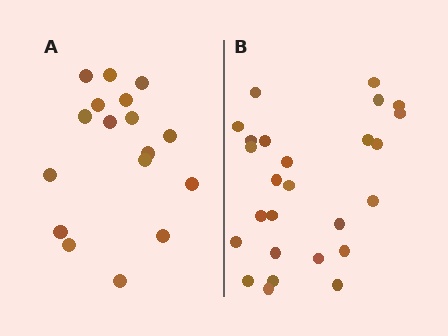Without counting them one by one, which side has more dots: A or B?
Region B (the right region) has more dots.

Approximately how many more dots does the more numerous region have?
Region B has roughly 8 or so more dots than region A.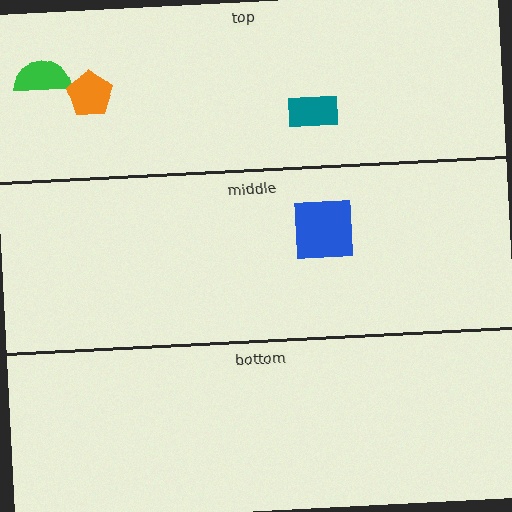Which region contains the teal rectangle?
The top region.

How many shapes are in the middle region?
1.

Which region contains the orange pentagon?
The top region.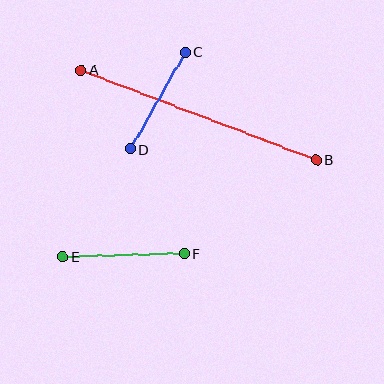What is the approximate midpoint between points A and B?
The midpoint is at approximately (199, 115) pixels.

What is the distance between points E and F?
The distance is approximately 122 pixels.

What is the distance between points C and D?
The distance is approximately 111 pixels.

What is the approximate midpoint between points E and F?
The midpoint is at approximately (123, 255) pixels.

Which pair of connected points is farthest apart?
Points A and B are farthest apart.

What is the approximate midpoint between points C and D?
The midpoint is at approximately (158, 100) pixels.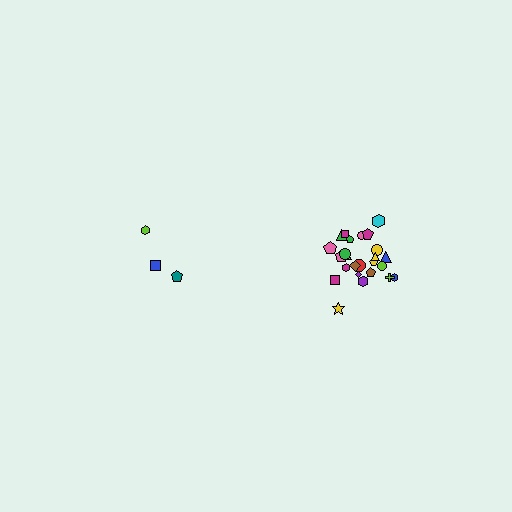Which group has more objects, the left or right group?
The right group.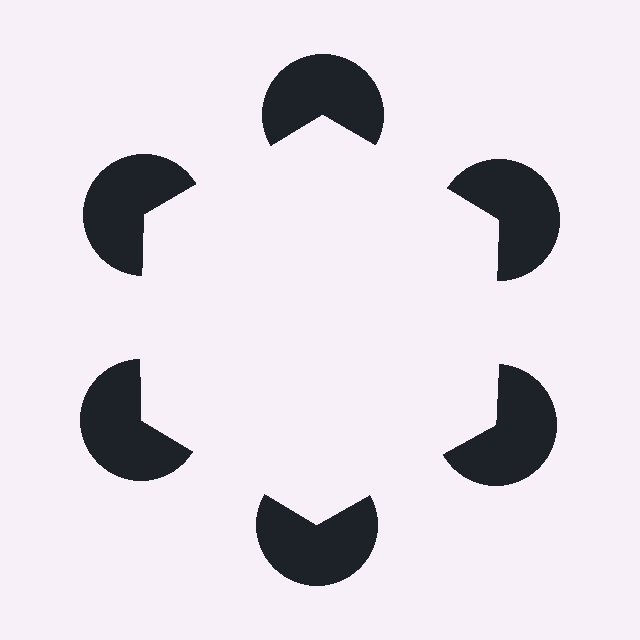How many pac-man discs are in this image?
There are 6 — one at each vertex of the illusory hexagon.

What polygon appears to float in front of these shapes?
An illusory hexagon — its edges are inferred from the aligned wedge cuts in the pac-man discs, not physically drawn.